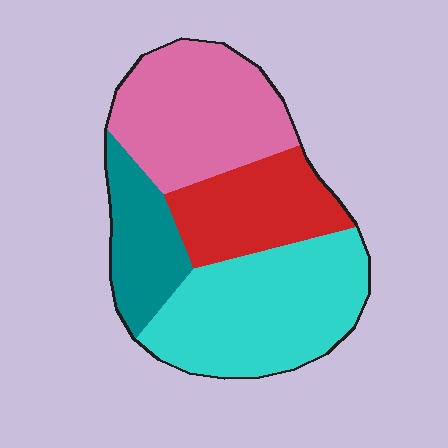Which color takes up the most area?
Cyan, at roughly 35%.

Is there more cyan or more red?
Cyan.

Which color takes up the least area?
Teal, at roughly 15%.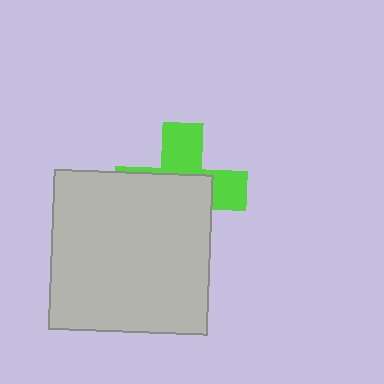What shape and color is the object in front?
The object in front is a light gray square.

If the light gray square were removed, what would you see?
You would see the complete lime cross.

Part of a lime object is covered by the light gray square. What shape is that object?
It is a cross.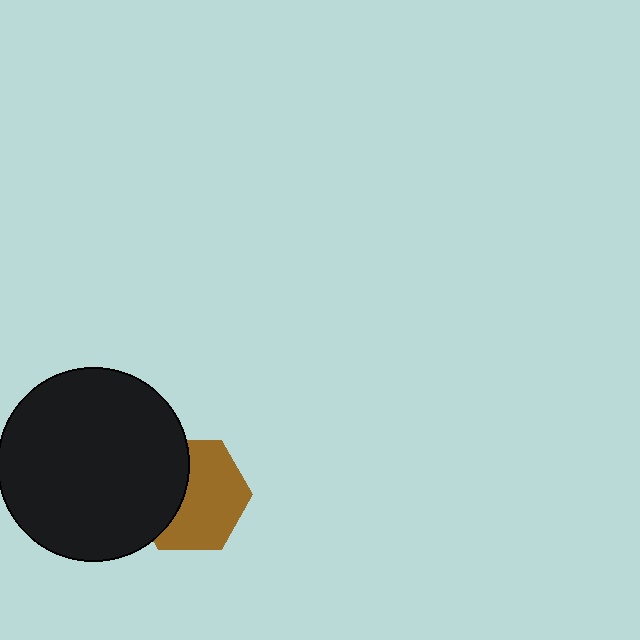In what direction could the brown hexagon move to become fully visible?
The brown hexagon could move right. That would shift it out from behind the black circle entirely.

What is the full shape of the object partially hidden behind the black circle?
The partially hidden object is a brown hexagon.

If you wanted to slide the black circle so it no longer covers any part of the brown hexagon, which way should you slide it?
Slide it left — that is the most direct way to separate the two shapes.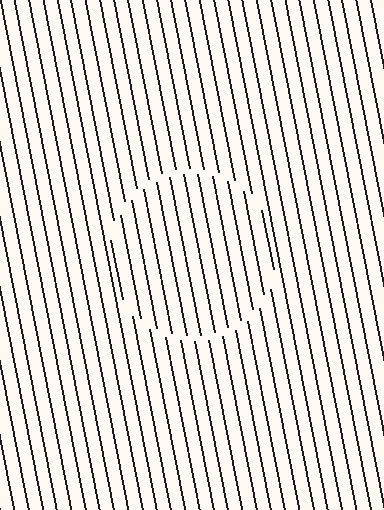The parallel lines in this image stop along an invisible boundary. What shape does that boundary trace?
An illusory circle. The interior of the shape contains the same grating, shifted by half a period — the contour is defined by the phase discontinuity where line-ends from the inner and outer gratings abut.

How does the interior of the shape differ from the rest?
The interior of the shape contains the same grating, shifted by half a period — the contour is defined by the phase discontinuity where line-ends from the inner and outer gratings abut.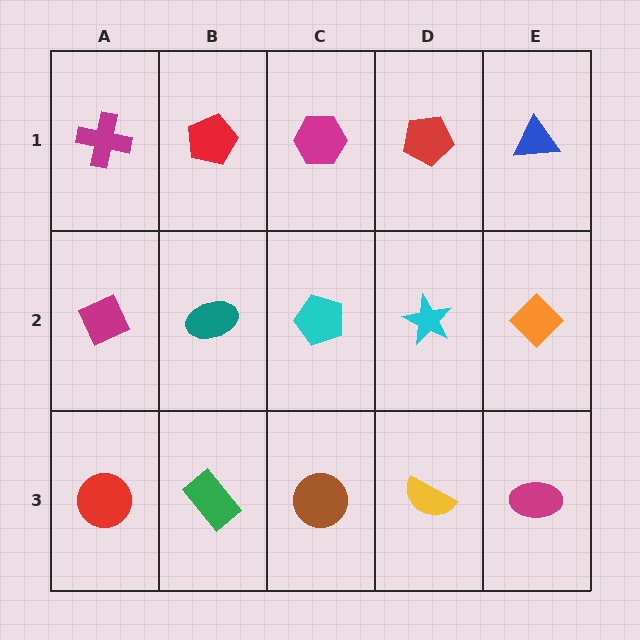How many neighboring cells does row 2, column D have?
4.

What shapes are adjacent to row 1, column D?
A cyan star (row 2, column D), a magenta hexagon (row 1, column C), a blue triangle (row 1, column E).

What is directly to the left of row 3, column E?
A yellow semicircle.